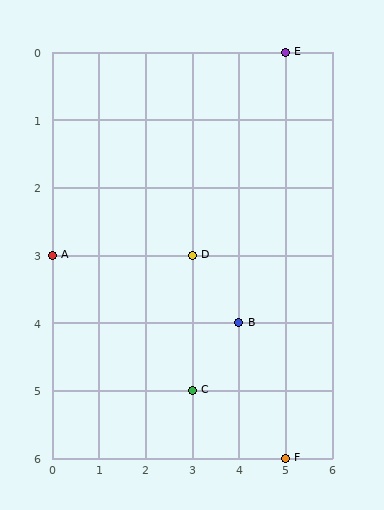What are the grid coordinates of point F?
Point F is at grid coordinates (5, 6).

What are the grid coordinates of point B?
Point B is at grid coordinates (4, 4).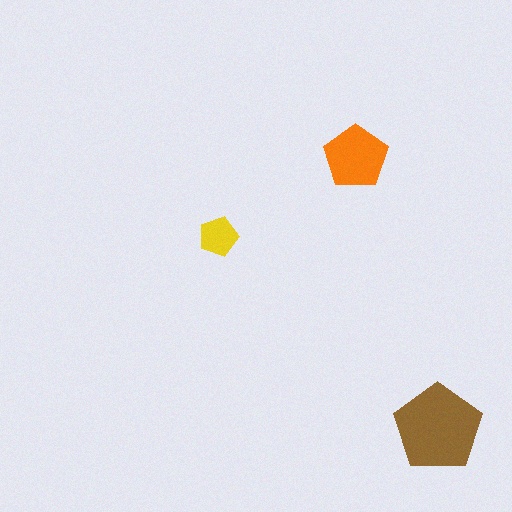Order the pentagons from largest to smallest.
the brown one, the orange one, the yellow one.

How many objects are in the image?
There are 3 objects in the image.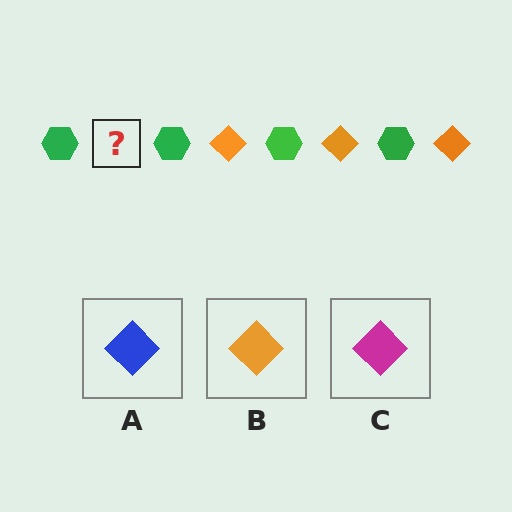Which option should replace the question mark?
Option B.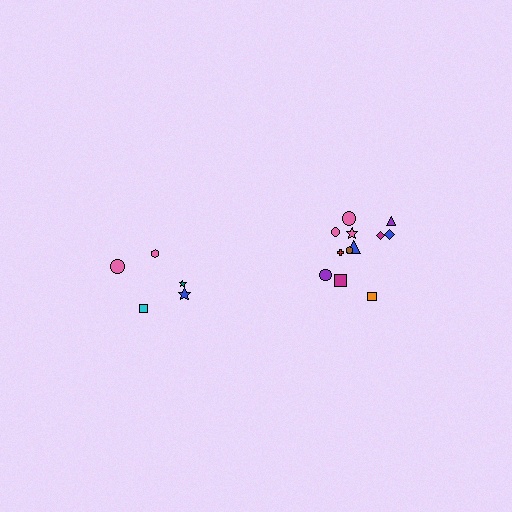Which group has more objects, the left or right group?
The right group.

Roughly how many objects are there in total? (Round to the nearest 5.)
Roughly 15 objects in total.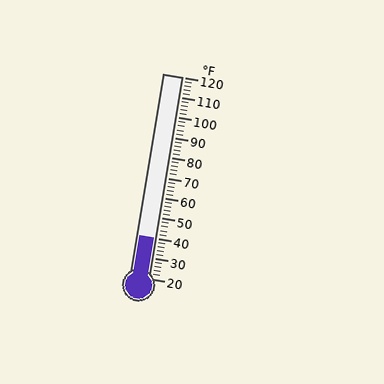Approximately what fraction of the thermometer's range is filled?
The thermometer is filled to approximately 20% of its range.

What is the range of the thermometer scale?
The thermometer scale ranges from 20°F to 120°F.